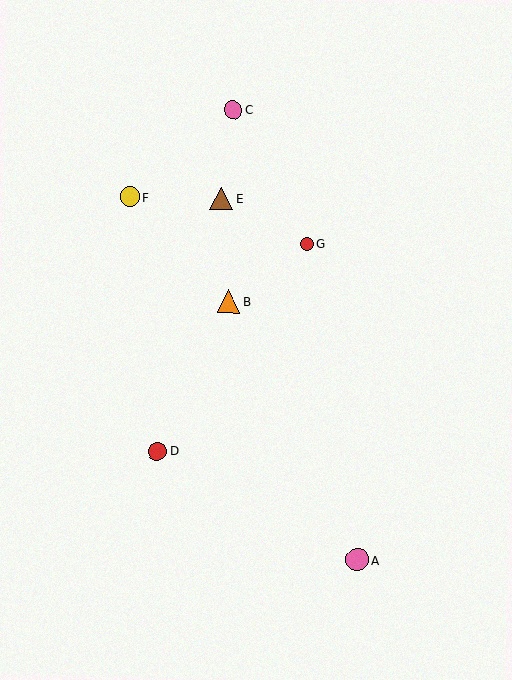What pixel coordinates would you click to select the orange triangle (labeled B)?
Click at (228, 301) to select the orange triangle B.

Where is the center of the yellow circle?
The center of the yellow circle is at (130, 197).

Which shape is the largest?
The brown triangle (labeled E) is the largest.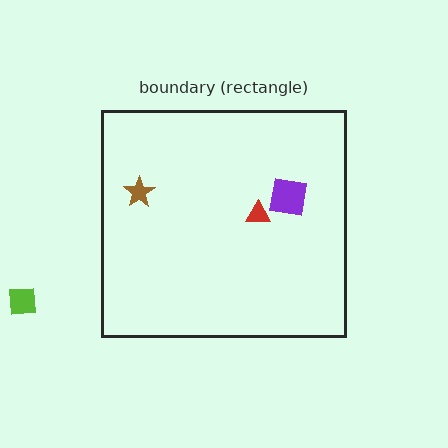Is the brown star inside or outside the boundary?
Inside.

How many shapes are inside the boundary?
3 inside, 1 outside.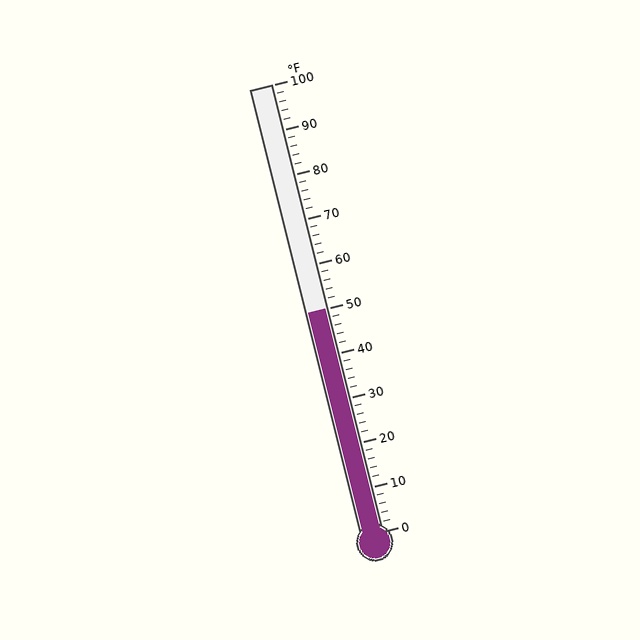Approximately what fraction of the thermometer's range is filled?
The thermometer is filled to approximately 50% of its range.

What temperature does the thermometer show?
The thermometer shows approximately 50°F.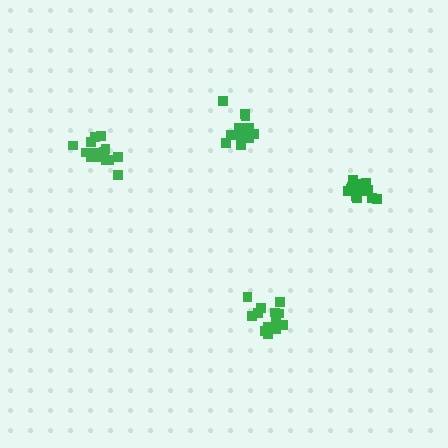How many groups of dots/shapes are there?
There are 4 groups.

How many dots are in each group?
Group 1: 16 dots, Group 2: 15 dots, Group 3: 14 dots, Group 4: 16 dots (61 total).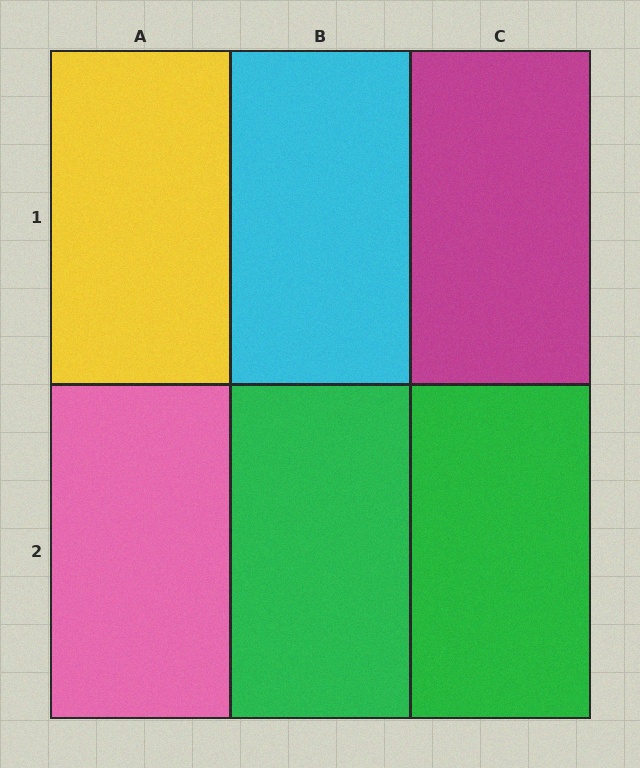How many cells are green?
2 cells are green.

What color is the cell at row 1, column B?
Cyan.